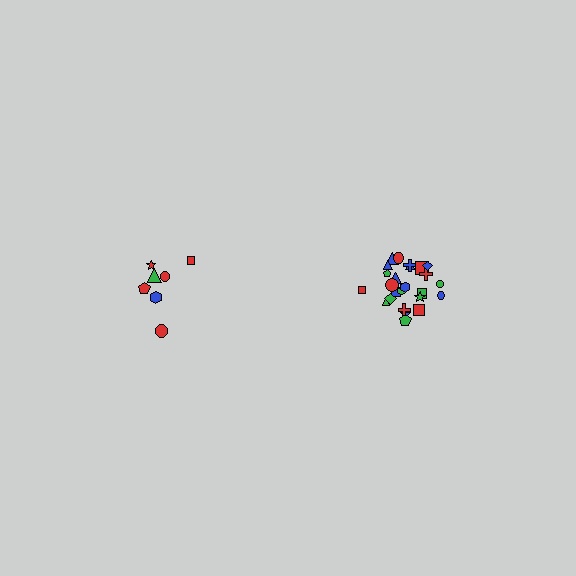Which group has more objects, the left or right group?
The right group.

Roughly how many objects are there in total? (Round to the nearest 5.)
Roughly 30 objects in total.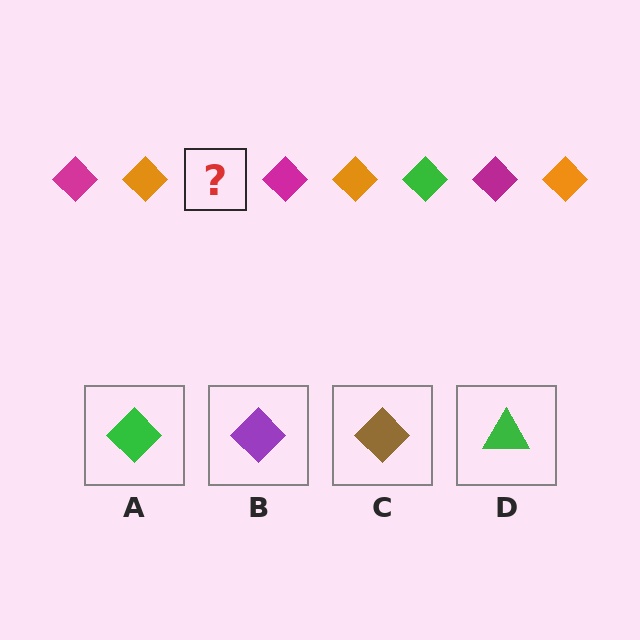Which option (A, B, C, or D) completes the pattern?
A.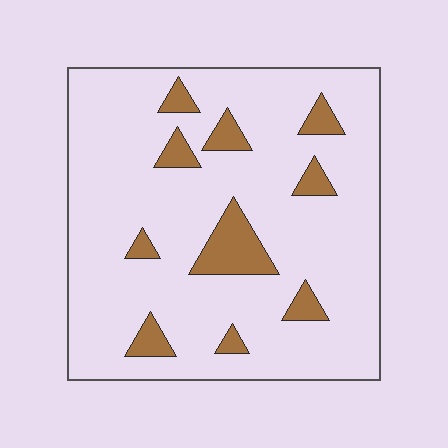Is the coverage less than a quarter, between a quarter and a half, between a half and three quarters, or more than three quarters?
Less than a quarter.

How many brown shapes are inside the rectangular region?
10.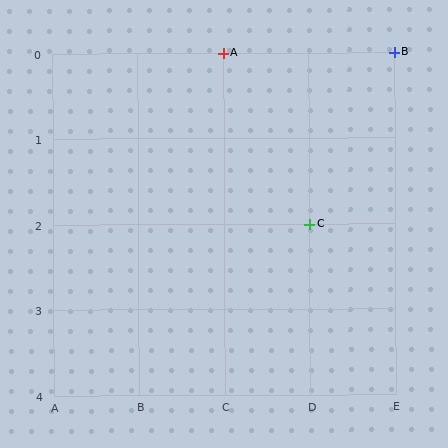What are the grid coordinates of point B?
Point B is at grid coordinates (E, 0).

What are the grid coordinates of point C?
Point C is at grid coordinates (D, 2).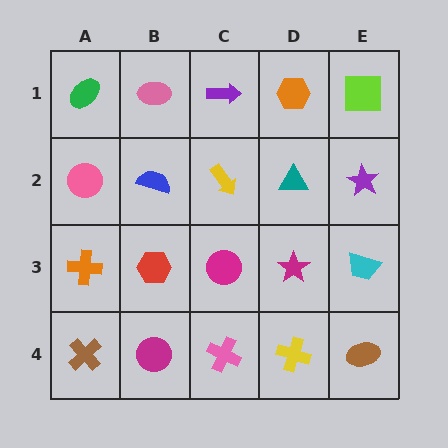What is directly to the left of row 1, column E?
An orange hexagon.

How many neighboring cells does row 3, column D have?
4.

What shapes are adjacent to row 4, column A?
An orange cross (row 3, column A), a magenta circle (row 4, column B).